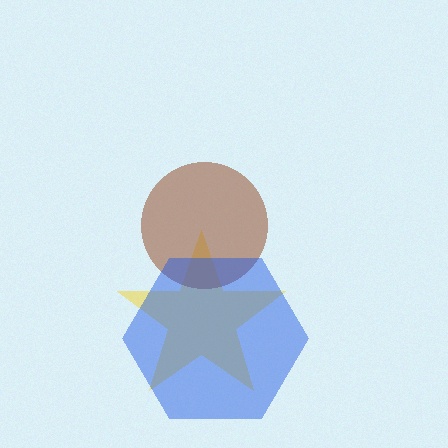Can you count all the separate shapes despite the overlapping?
Yes, there are 3 separate shapes.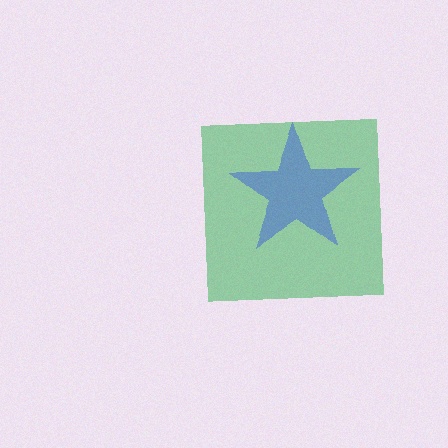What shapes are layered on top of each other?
The layered shapes are: a green square, a blue star.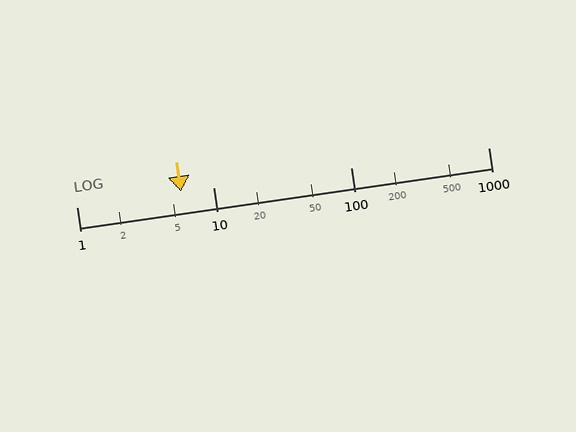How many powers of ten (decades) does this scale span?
The scale spans 3 decades, from 1 to 1000.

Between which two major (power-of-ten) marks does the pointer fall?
The pointer is between 1 and 10.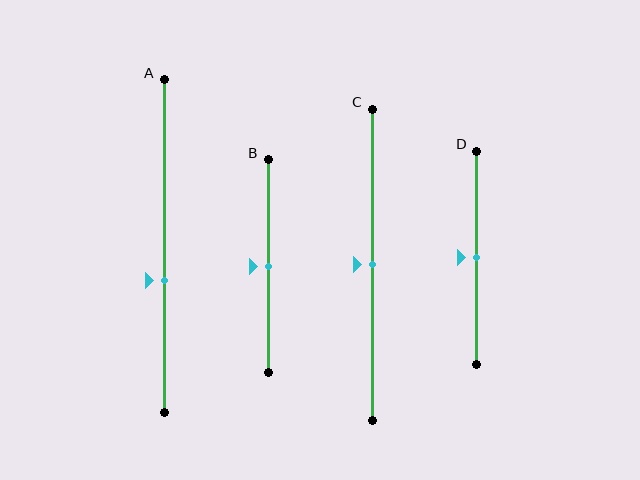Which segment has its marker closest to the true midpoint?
Segment B has its marker closest to the true midpoint.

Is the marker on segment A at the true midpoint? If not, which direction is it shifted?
No, the marker on segment A is shifted downward by about 10% of the segment length.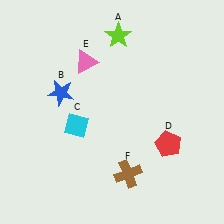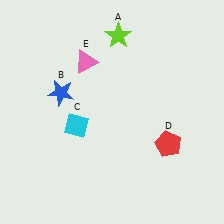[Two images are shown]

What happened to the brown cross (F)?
The brown cross (F) was removed in Image 2. It was in the bottom-right area of Image 1.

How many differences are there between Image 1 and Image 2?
There is 1 difference between the two images.